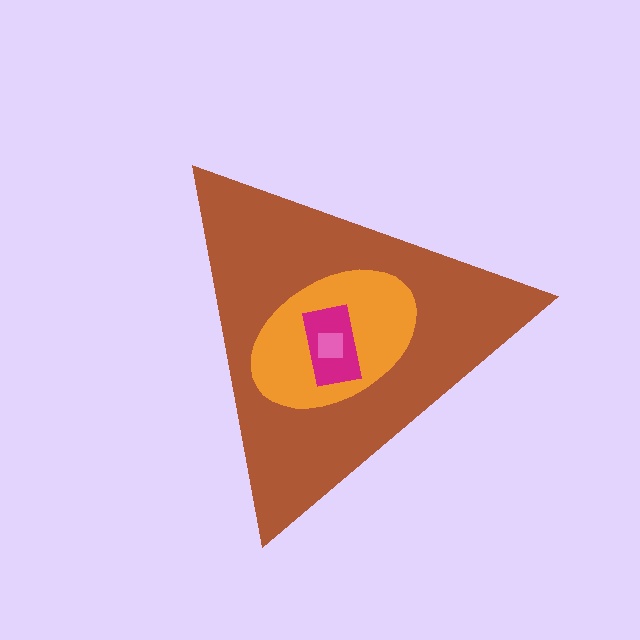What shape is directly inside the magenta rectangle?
The pink square.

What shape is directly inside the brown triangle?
The orange ellipse.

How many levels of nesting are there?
4.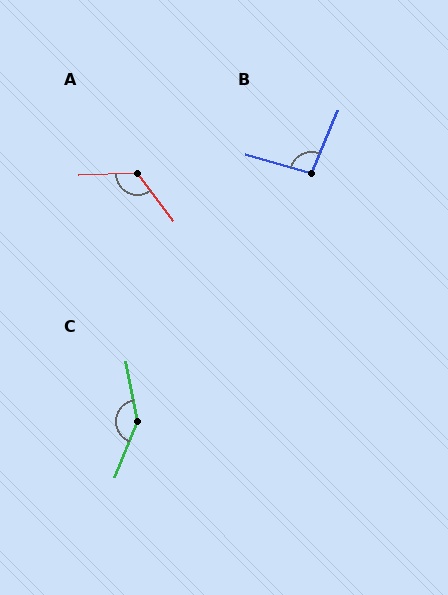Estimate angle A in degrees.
Approximately 126 degrees.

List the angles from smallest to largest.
B (96°), A (126°), C (148°).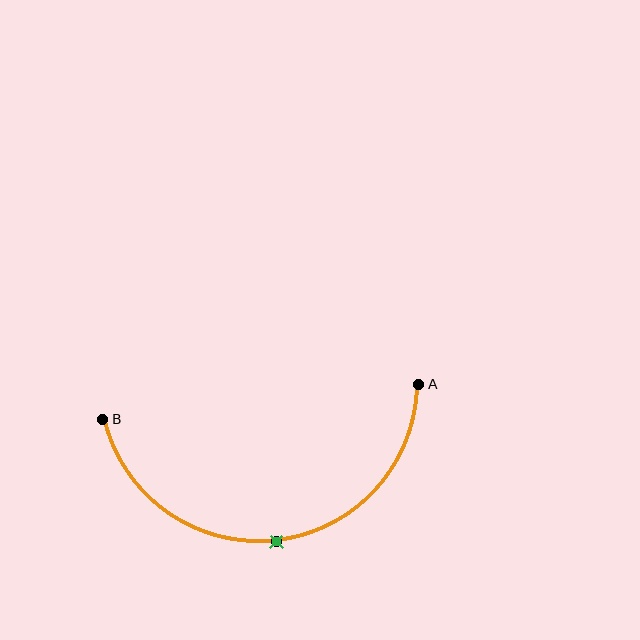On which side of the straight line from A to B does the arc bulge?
The arc bulges below the straight line connecting A and B.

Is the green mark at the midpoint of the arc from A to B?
Yes. The green mark lies on the arc at equal arc-length from both A and B — it is the arc midpoint.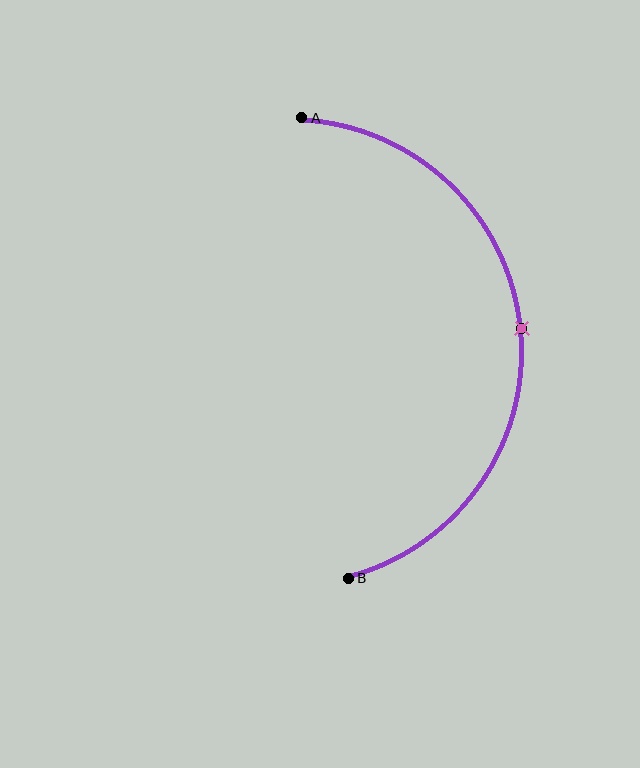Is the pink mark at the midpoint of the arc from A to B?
Yes. The pink mark lies on the arc at equal arc-length from both A and B — it is the arc midpoint.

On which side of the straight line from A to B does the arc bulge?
The arc bulges to the right of the straight line connecting A and B.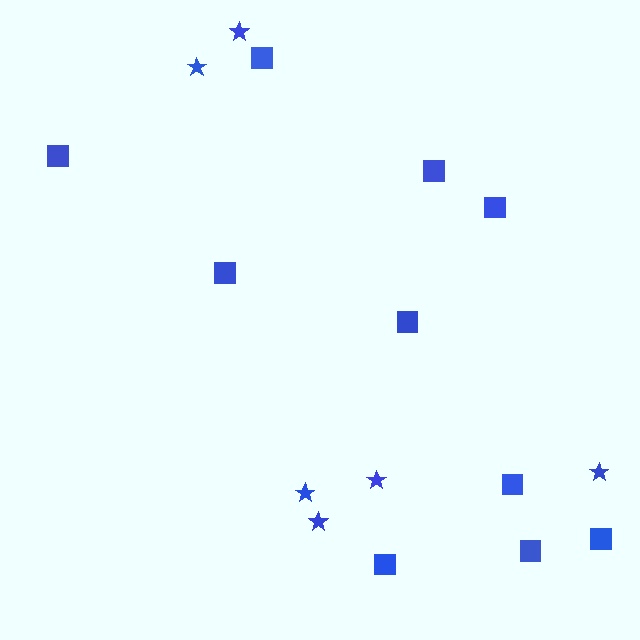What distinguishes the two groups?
There are 2 groups: one group of squares (10) and one group of stars (6).